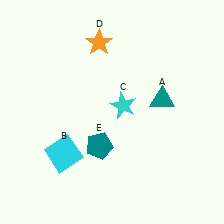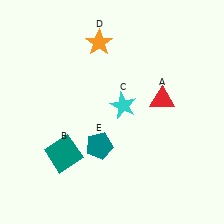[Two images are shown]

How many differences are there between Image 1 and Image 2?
There are 2 differences between the two images.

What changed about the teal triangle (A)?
In Image 1, A is teal. In Image 2, it changed to red.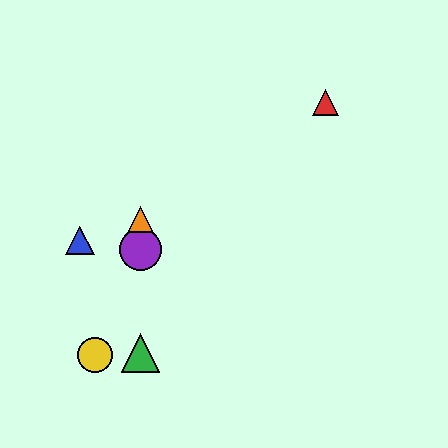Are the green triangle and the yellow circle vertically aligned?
No, the green triangle is at x≈140 and the yellow circle is at x≈95.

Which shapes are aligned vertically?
The green triangle, the purple circle, the orange triangle are aligned vertically.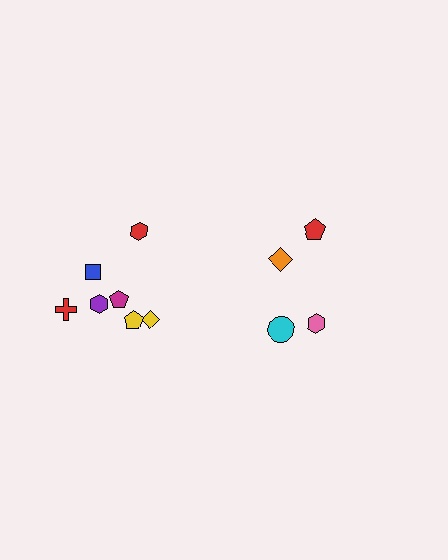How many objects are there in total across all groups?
There are 11 objects.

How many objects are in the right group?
There are 4 objects.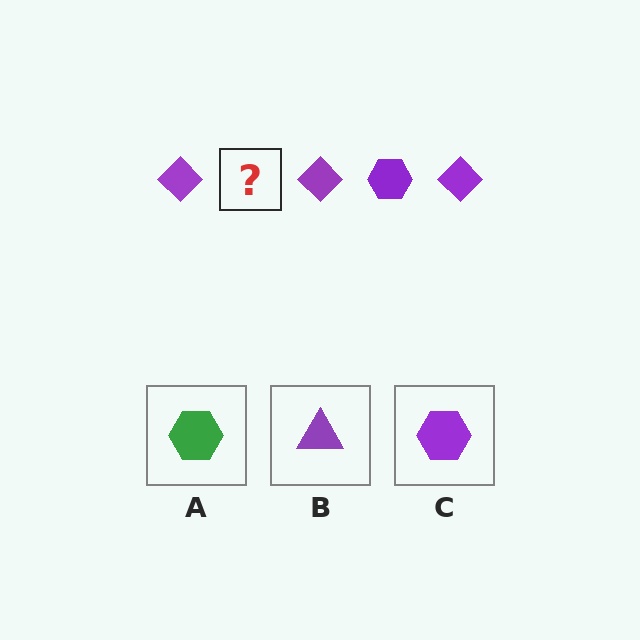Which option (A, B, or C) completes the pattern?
C.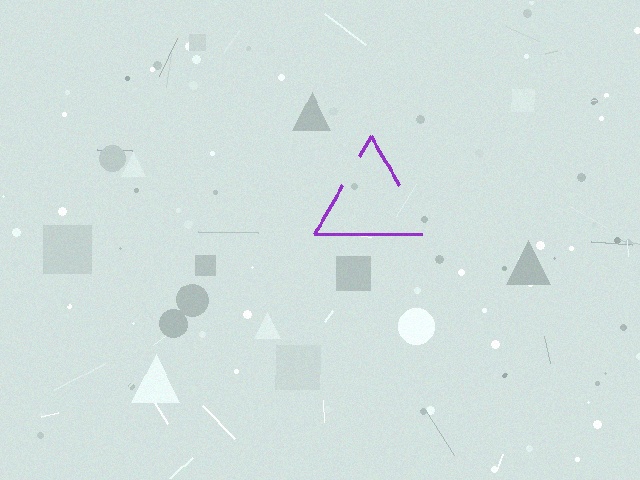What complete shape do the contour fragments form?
The contour fragments form a triangle.